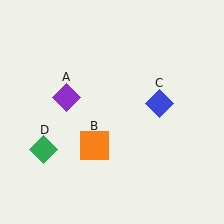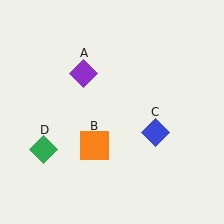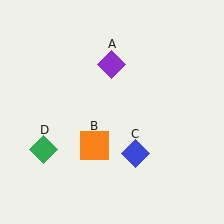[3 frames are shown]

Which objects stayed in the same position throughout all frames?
Orange square (object B) and green diamond (object D) remained stationary.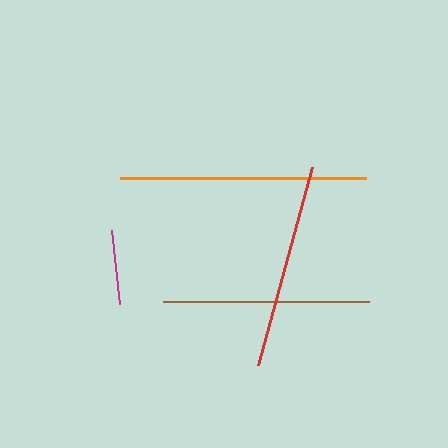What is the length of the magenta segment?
The magenta segment is approximately 75 pixels long.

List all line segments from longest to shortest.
From longest to shortest: orange, brown, red, magenta.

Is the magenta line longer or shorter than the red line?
The red line is longer than the magenta line.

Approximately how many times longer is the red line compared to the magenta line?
The red line is approximately 2.7 times the length of the magenta line.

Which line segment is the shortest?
The magenta line is the shortest at approximately 75 pixels.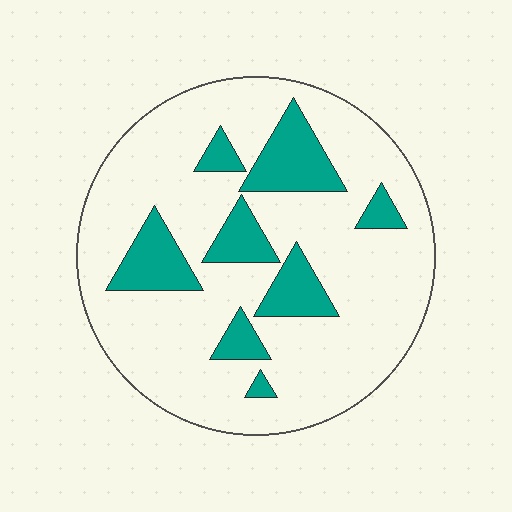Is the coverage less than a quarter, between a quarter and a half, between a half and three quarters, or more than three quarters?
Less than a quarter.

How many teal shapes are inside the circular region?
8.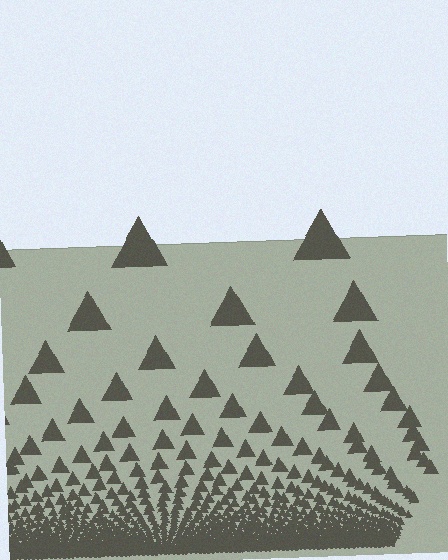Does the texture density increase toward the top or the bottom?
Density increases toward the bottom.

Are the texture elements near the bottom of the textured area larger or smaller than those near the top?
Smaller. The gradient is inverted — elements near the bottom are smaller and denser.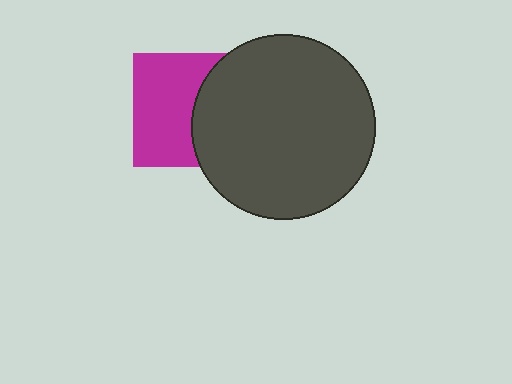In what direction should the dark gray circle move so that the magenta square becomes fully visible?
The dark gray circle should move right. That is the shortest direction to clear the overlap and leave the magenta square fully visible.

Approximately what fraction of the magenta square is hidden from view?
Roughly 42% of the magenta square is hidden behind the dark gray circle.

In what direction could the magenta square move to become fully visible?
The magenta square could move left. That would shift it out from behind the dark gray circle entirely.